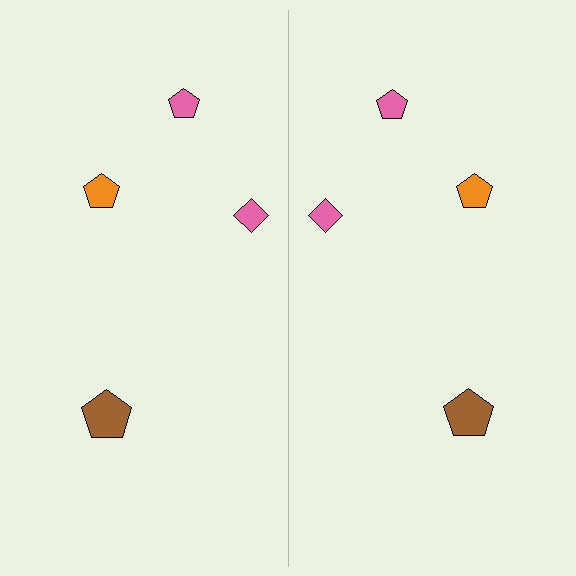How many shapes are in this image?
There are 8 shapes in this image.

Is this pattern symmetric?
Yes, this pattern has bilateral (reflection) symmetry.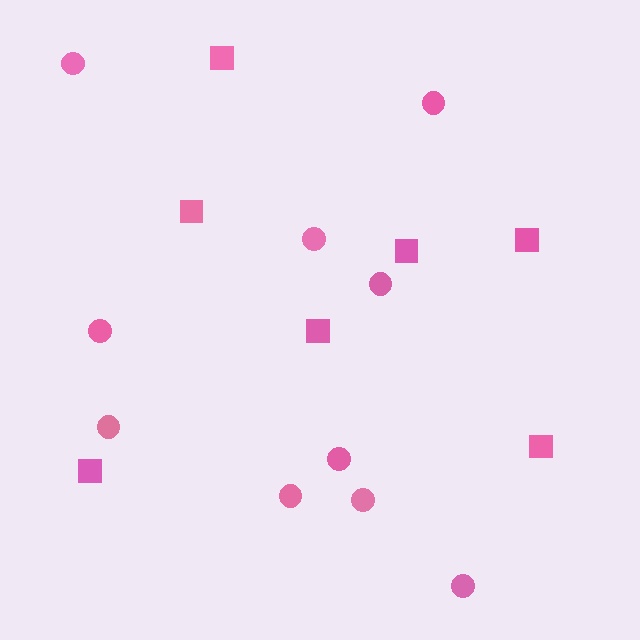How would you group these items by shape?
There are 2 groups: one group of squares (7) and one group of circles (10).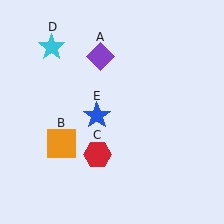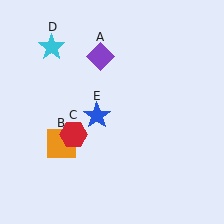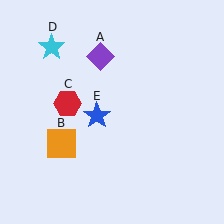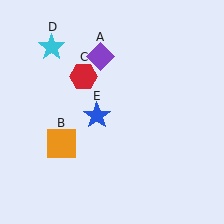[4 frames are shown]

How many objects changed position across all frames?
1 object changed position: red hexagon (object C).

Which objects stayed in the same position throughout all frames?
Purple diamond (object A) and orange square (object B) and cyan star (object D) and blue star (object E) remained stationary.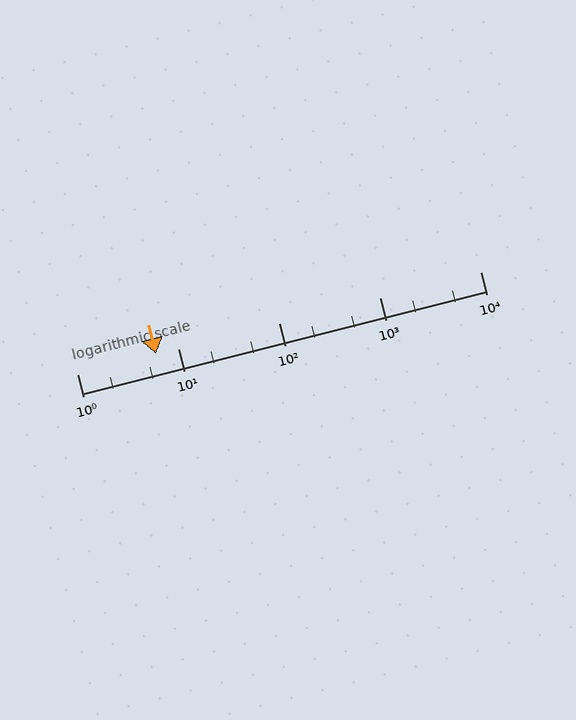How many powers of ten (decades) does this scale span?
The scale spans 4 decades, from 1 to 10000.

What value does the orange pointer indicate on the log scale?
The pointer indicates approximately 6.1.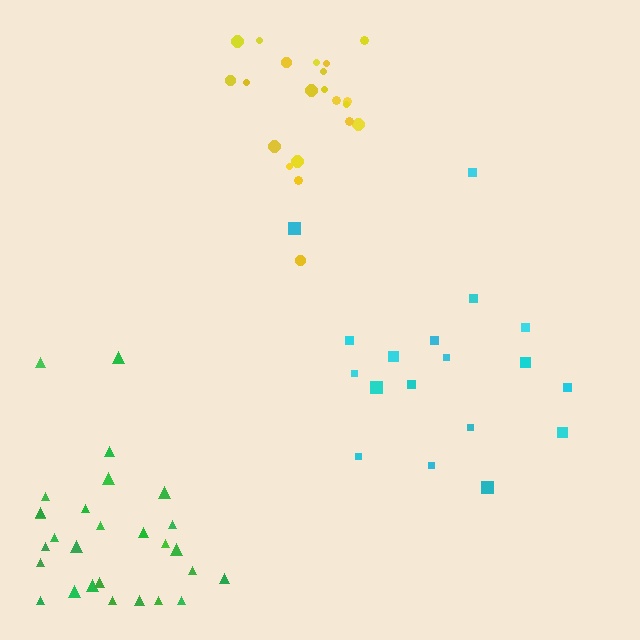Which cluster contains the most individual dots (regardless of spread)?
Green (28).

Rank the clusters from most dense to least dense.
yellow, green, cyan.